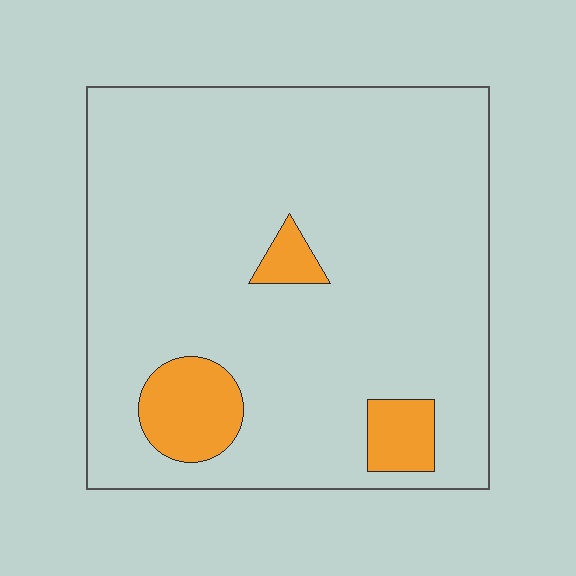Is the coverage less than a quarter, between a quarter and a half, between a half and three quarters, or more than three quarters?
Less than a quarter.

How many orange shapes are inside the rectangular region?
3.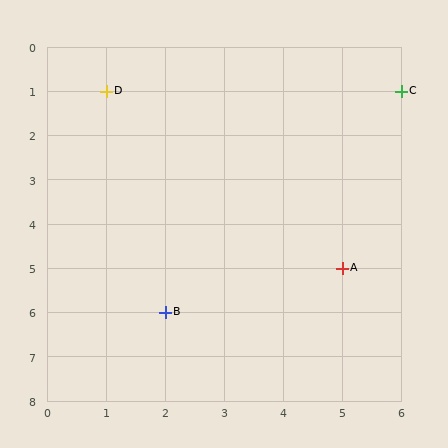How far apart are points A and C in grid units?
Points A and C are 1 column and 4 rows apart (about 4.1 grid units diagonally).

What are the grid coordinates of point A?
Point A is at grid coordinates (5, 5).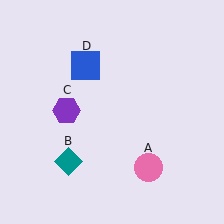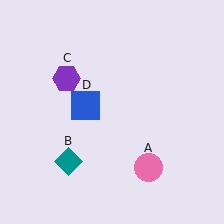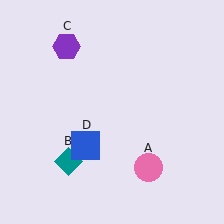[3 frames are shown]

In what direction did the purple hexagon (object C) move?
The purple hexagon (object C) moved up.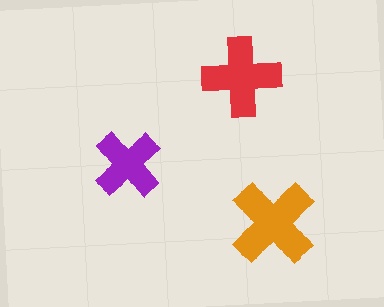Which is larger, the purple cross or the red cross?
The red one.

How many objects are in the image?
There are 3 objects in the image.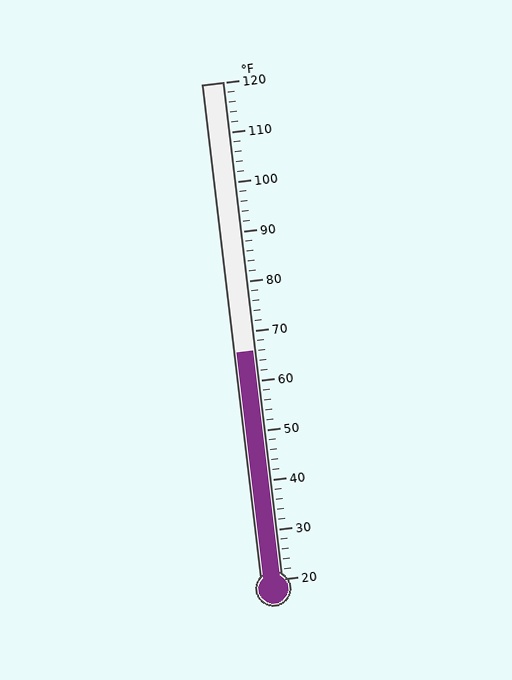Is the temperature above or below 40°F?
The temperature is above 40°F.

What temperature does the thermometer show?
The thermometer shows approximately 66°F.